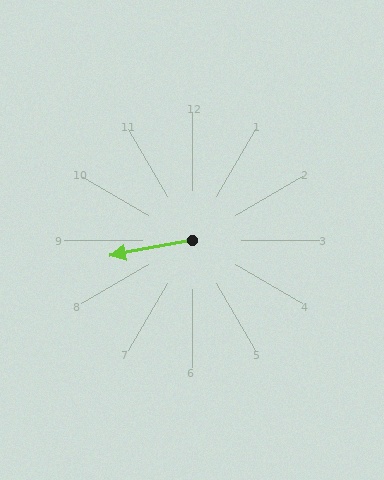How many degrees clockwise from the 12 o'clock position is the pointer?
Approximately 259 degrees.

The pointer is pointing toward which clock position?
Roughly 9 o'clock.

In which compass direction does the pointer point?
West.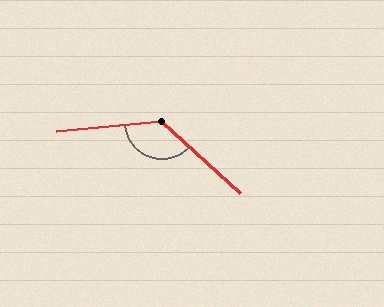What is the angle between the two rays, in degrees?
Approximately 133 degrees.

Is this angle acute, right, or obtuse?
It is obtuse.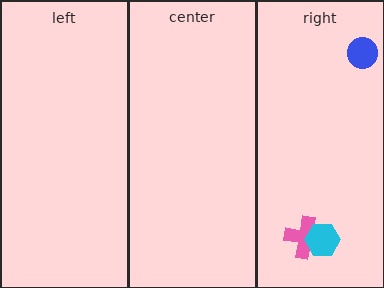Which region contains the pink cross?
The right region.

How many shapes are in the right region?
3.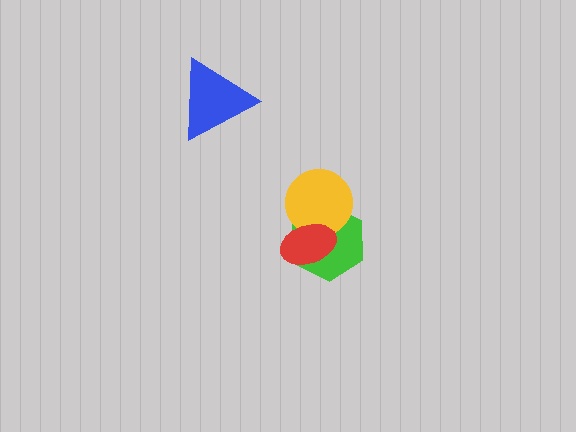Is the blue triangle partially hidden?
No, no other shape covers it.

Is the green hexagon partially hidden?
Yes, it is partially covered by another shape.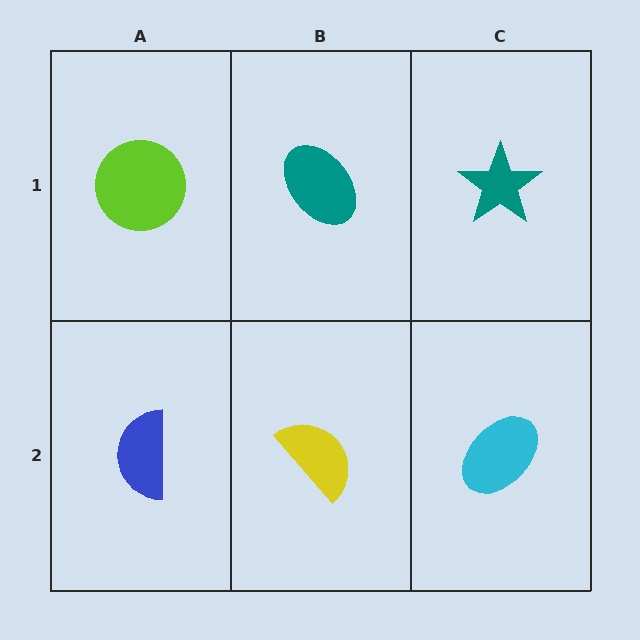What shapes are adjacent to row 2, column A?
A lime circle (row 1, column A), a yellow semicircle (row 2, column B).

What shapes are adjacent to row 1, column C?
A cyan ellipse (row 2, column C), a teal ellipse (row 1, column B).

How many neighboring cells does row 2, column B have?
3.